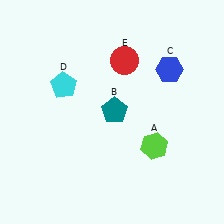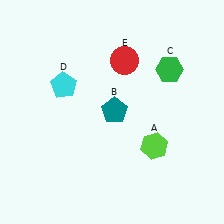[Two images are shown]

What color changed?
The hexagon (C) changed from blue in Image 1 to green in Image 2.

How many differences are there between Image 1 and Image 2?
There is 1 difference between the two images.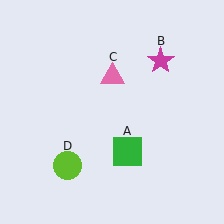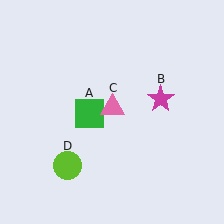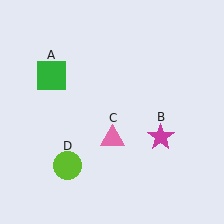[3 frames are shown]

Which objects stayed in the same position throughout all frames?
Lime circle (object D) remained stationary.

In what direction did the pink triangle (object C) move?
The pink triangle (object C) moved down.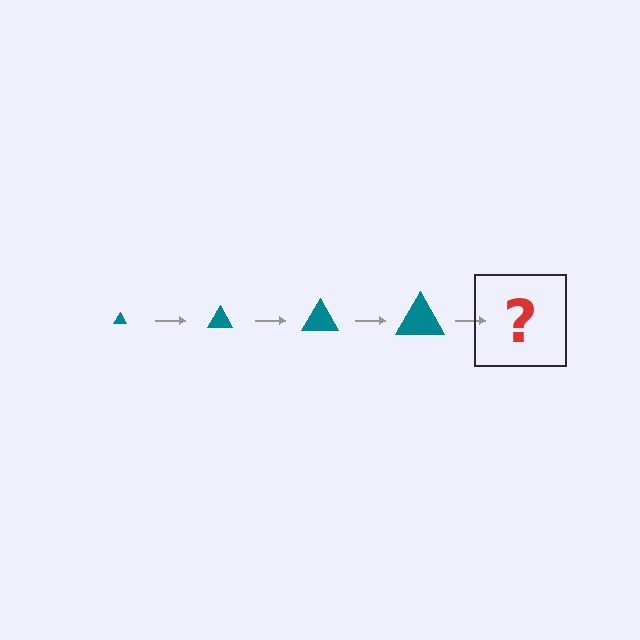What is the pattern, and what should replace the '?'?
The pattern is that the triangle gets progressively larger each step. The '?' should be a teal triangle, larger than the previous one.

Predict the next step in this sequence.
The next step is a teal triangle, larger than the previous one.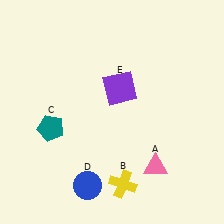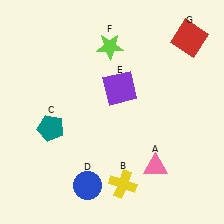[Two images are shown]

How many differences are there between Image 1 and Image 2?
There are 2 differences between the two images.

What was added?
A lime star (F), a red square (G) were added in Image 2.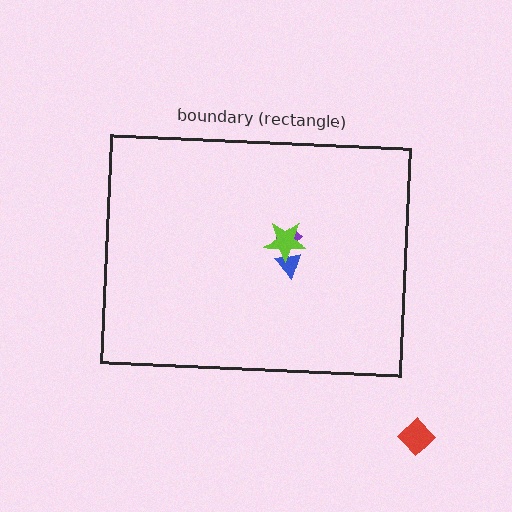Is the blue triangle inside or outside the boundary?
Inside.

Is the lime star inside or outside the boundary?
Inside.